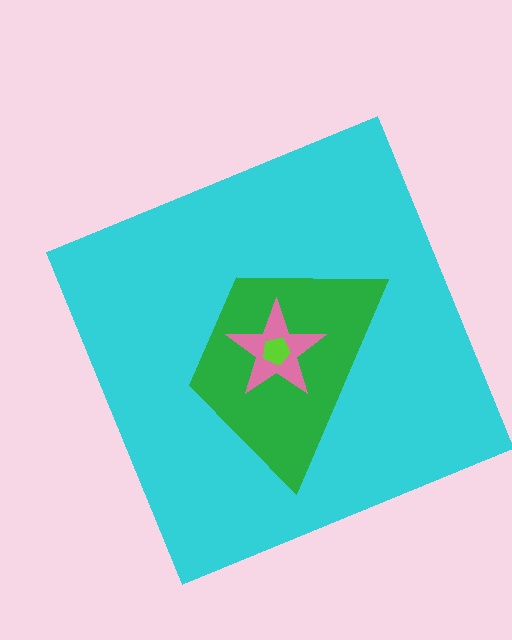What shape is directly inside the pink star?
The lime pentagon.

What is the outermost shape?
The cyan square.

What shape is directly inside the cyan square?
The green trapezoid.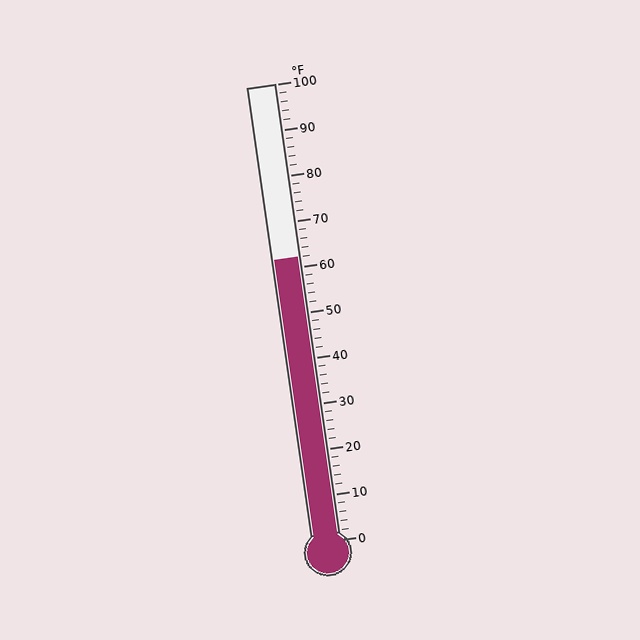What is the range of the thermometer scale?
The thermometer scale ranges from 0°F to 100°F.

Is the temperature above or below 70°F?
The temperature is below 70°F.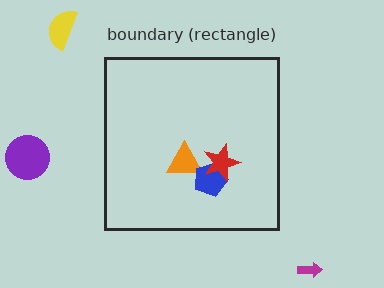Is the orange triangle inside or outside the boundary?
Inside.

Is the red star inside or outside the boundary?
Inside.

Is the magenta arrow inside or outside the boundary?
Outside.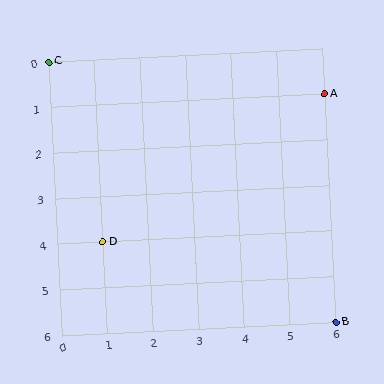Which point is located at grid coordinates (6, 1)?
Point A is at (6, 1).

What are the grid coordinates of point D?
Point D is at grid coordinates (1, 4).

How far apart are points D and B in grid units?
Points D and B are 5 columns and 2 rows apart (about 5.4 grid units diagonally).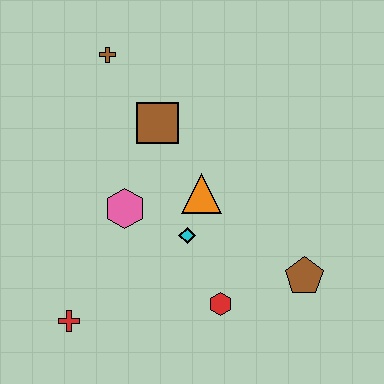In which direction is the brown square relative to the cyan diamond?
The brown square is above the cyan diamond.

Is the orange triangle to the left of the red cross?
No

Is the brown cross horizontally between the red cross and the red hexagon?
Yes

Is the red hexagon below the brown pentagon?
Yes